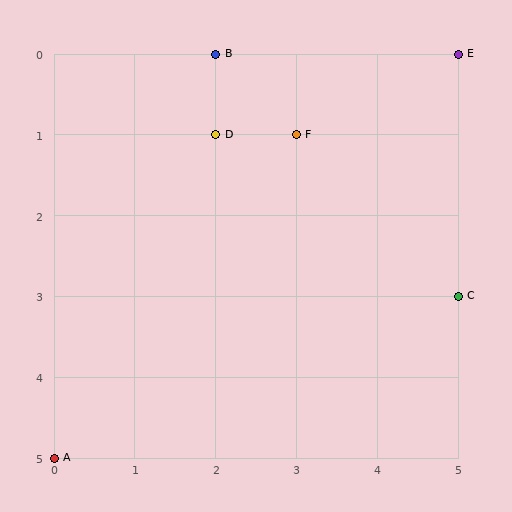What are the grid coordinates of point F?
Point F is at grid coordinates (3, 1).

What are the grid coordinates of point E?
Point E is at grid coordinates (5, 0).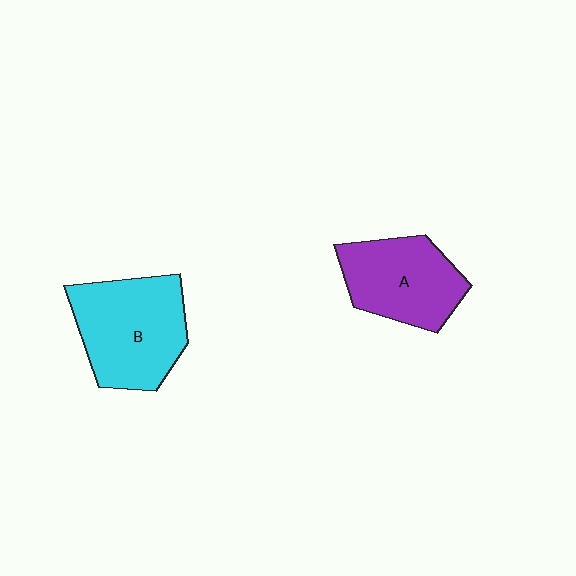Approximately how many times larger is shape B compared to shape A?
Approximately 1.2 times.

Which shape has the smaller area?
Shape A (purple).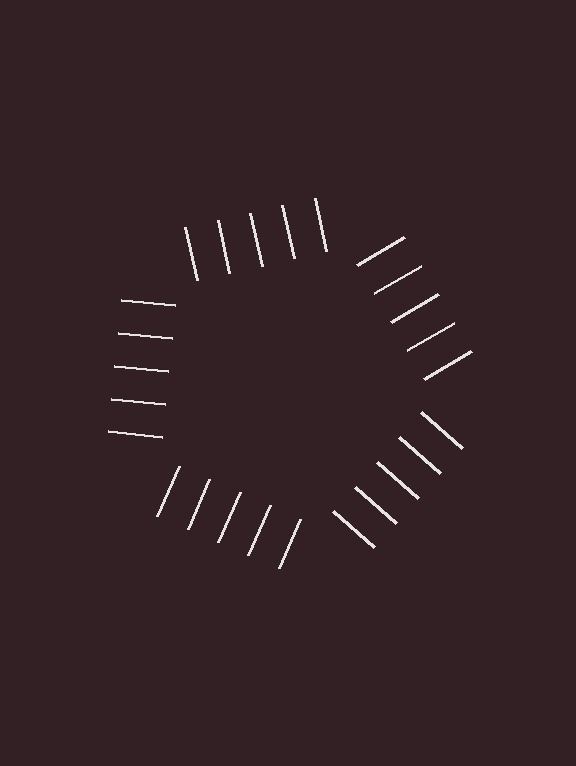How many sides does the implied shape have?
5 sides — the line-ends trace a pentagon.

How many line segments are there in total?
25 — 5 along each of the 5 edges.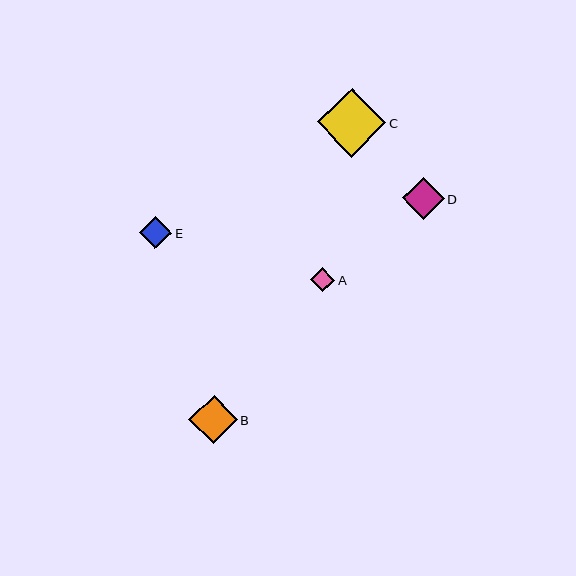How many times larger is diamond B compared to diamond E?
Diamond B is approximately 1.5 times the size of diamond E.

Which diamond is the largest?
Diamond C is the largest with a size of approximately 68 pixels.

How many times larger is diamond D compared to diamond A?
Diamond D is approximately 1.7 times the size of diamond A.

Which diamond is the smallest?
Diamond A is the smallest with a size of approximately 25 pixels.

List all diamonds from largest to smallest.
From largest to smallest: C, B, D, E, A.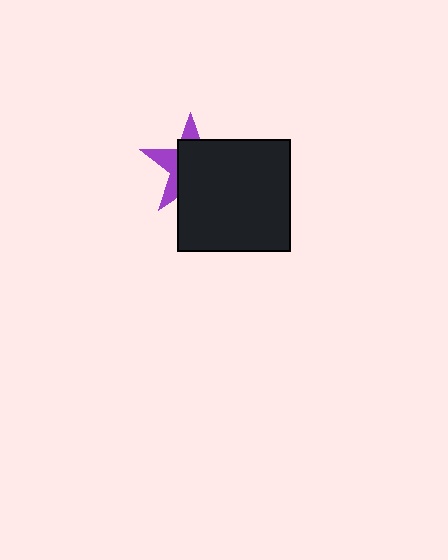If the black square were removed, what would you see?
You would see the complete purple star.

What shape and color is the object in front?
The object in front is a black square.